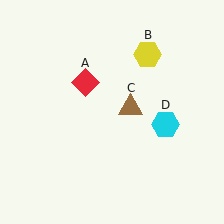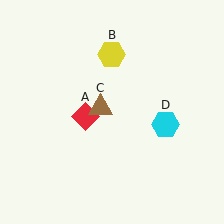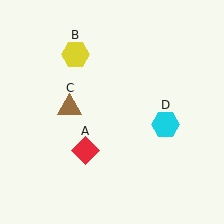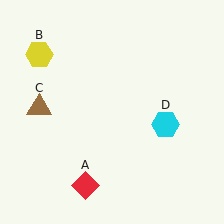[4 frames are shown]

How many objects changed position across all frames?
3 objects changed position: red diamond (object A), yellow hexagon (object B), brown triangle (object C).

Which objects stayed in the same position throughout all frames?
Cyan hexagon (object D) remained stationary.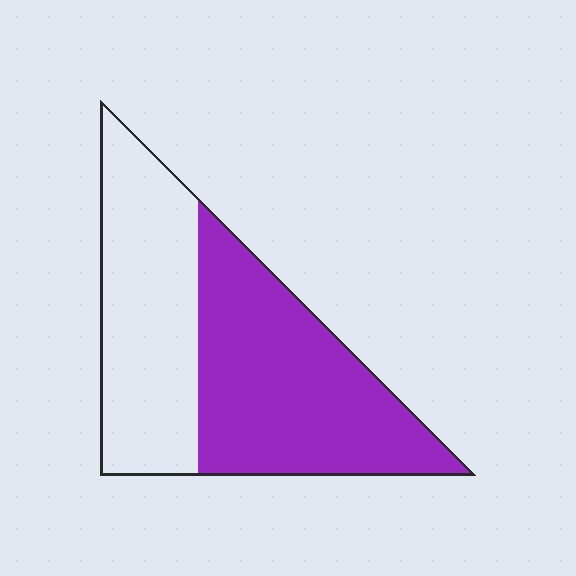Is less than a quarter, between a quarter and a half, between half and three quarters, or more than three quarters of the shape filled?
Between half and three quarters.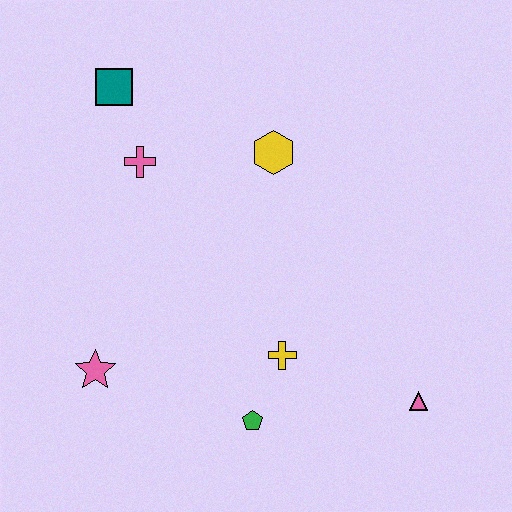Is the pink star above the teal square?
No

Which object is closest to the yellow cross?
The green pentagon is closest to the yellow cross.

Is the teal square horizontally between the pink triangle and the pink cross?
No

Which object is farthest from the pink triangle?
The teal square is farthest from the pink triangle.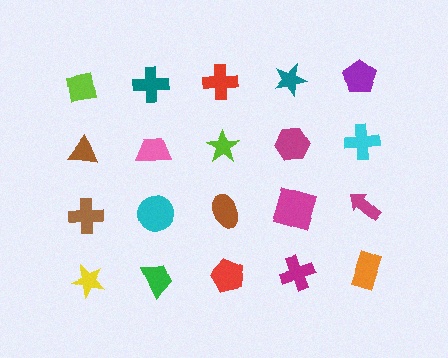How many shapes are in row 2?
5 shapes.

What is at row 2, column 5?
A cyan cross.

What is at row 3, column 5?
A magenta arrow.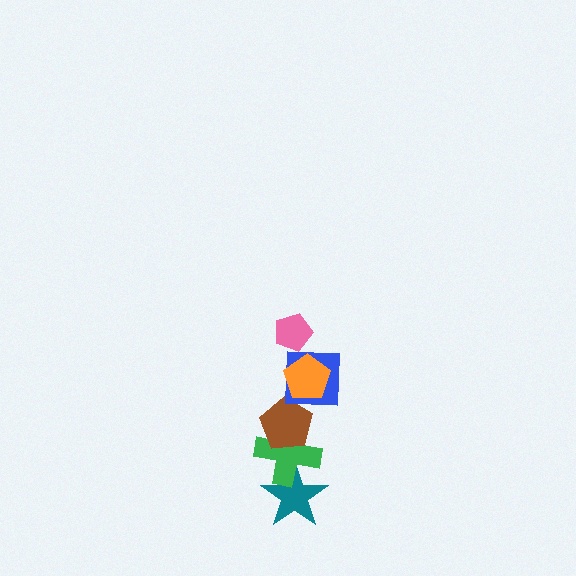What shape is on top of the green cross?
The brown pentagon is on top of the green cross.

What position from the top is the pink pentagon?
The pink pentagon is 1st from the top.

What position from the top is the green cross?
The green cross is 5th from the top.